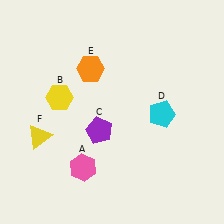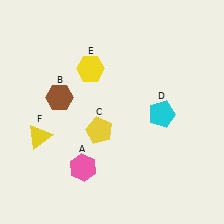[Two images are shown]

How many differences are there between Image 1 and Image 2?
There are 3 differences between the two images.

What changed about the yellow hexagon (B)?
In Image 1, B is yellow. In Image 2, it changed to brown.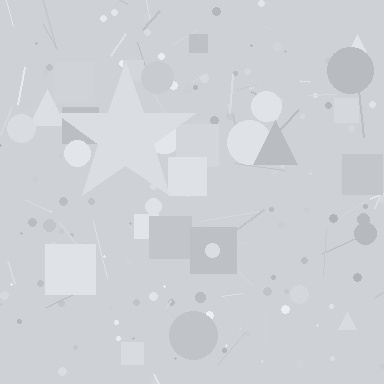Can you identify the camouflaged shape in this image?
The camouflaged shape is a star.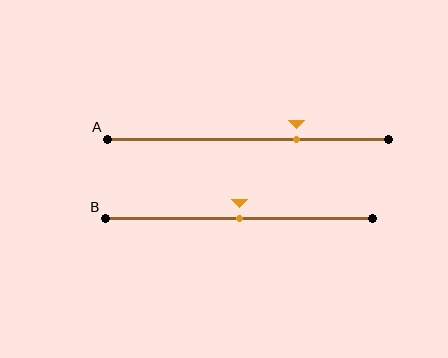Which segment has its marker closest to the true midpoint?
Segment B has its marker closest to the true midpoint.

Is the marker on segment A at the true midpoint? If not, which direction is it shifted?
No, the marker on segment A is shifted to the right by about 18% of the segment length.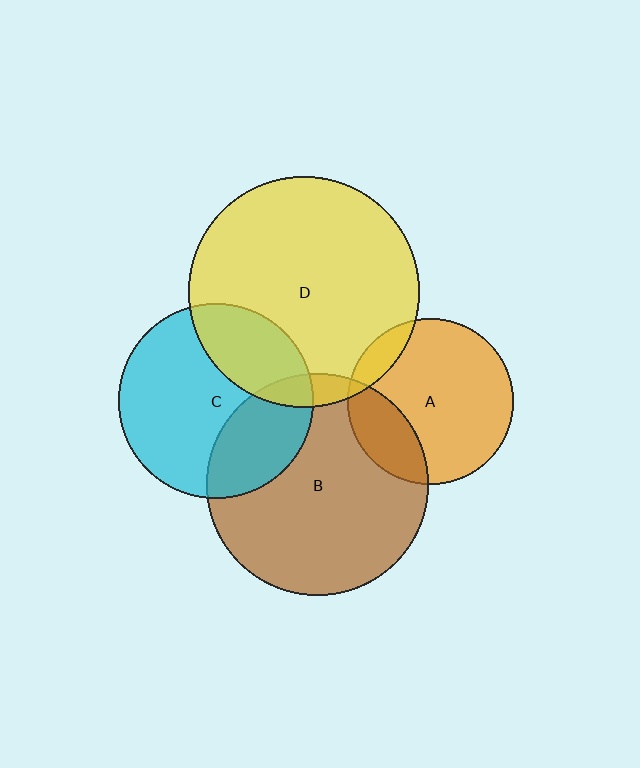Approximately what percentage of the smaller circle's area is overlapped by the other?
Approximately 5%.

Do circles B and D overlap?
Yes.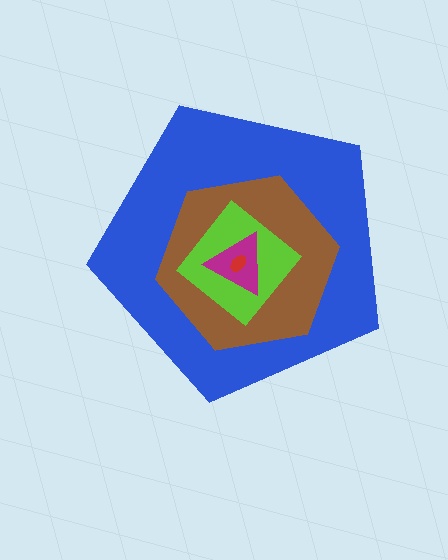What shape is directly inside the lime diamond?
The magenta triangle.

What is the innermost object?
The red ellipse.